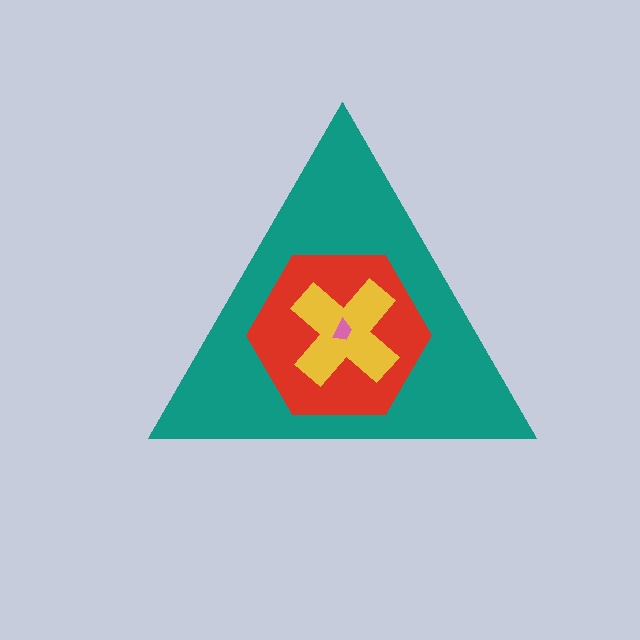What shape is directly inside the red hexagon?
The yellow cross.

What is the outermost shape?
The teal triangle.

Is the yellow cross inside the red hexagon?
Yes.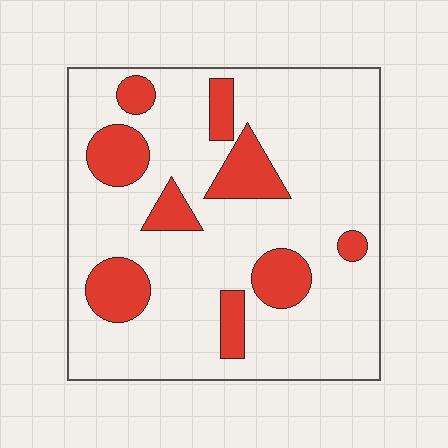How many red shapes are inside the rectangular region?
9.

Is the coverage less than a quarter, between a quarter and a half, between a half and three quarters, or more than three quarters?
Less than a quarter.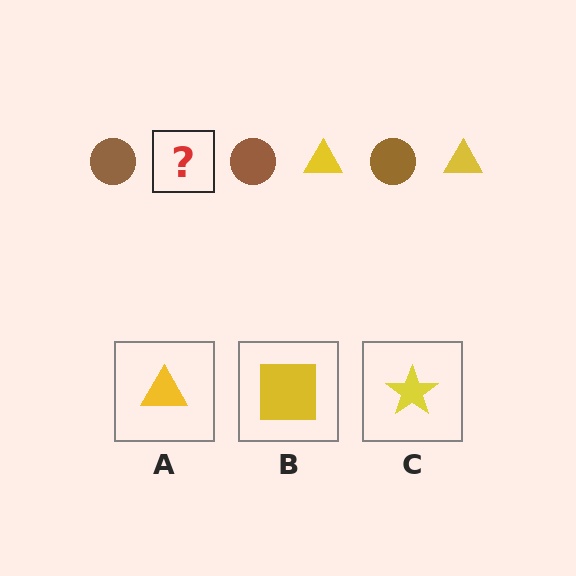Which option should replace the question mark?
Option A.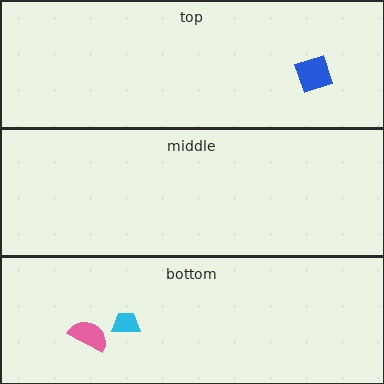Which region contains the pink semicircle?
The bottom region.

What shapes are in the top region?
The blue diamond.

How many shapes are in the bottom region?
2.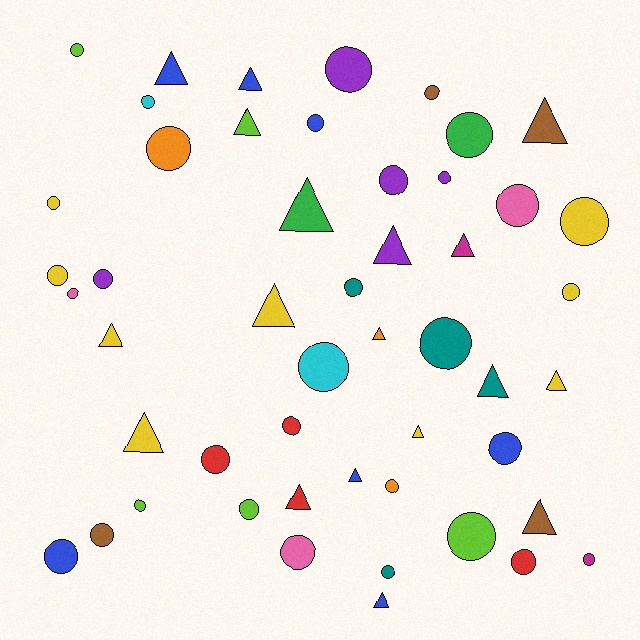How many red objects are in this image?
There are 4 red objects.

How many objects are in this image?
There are 50 objects.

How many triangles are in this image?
There are 18 triangles.